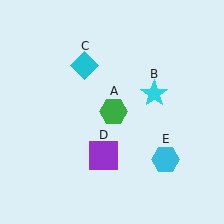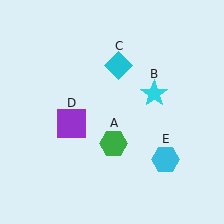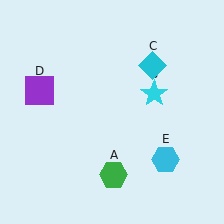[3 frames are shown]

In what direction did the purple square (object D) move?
The purple square (object D) moved up and to the left.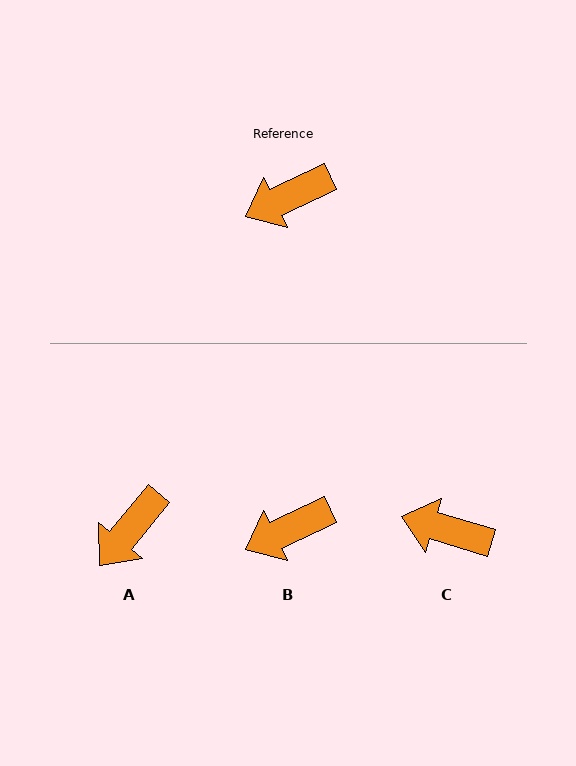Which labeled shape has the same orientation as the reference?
B.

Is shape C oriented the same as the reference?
No, it is off by about 42 degrees.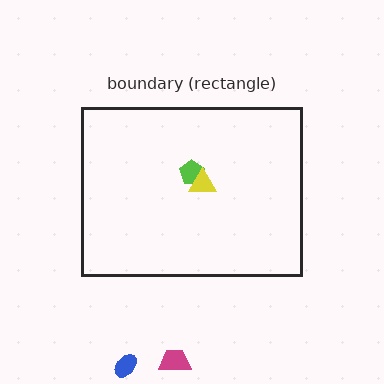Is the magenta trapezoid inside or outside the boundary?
Outside.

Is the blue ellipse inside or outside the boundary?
Outside.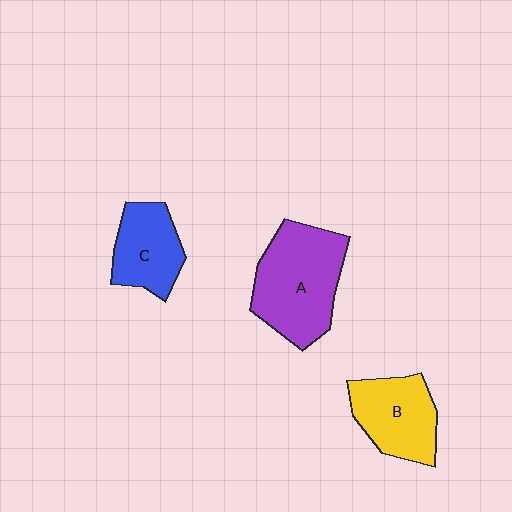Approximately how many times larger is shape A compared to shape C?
Approximately 1.6 times.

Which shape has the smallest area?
Shape C (blue).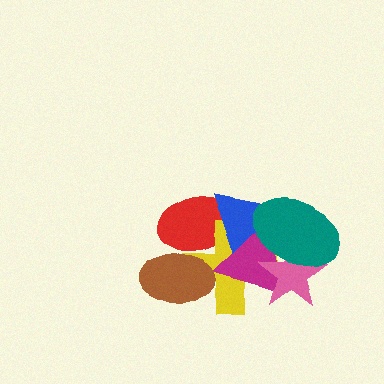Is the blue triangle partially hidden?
Yes, it is partially covered by another shape.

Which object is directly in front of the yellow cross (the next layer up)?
The blue triangle is directly in front of the yellow cross.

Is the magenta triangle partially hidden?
Yes, it is partially covered by another shape.